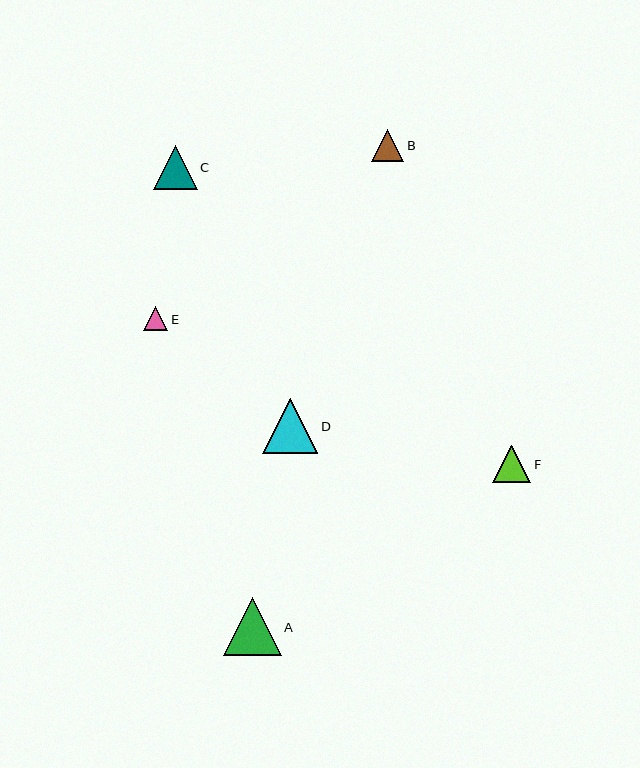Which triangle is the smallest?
Triangle E is the smallest with a size of approximately 24 pixels.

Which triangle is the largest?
Triangle A is the largest with a size of approximately 57 pixels.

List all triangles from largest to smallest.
From largest to smallest: A, D, C, F, B, E.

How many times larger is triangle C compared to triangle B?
Triangle C is approximately 1.4 times the size of triangle B.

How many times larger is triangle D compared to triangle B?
Triangle D is approximately 1.7 times the size of triangle B.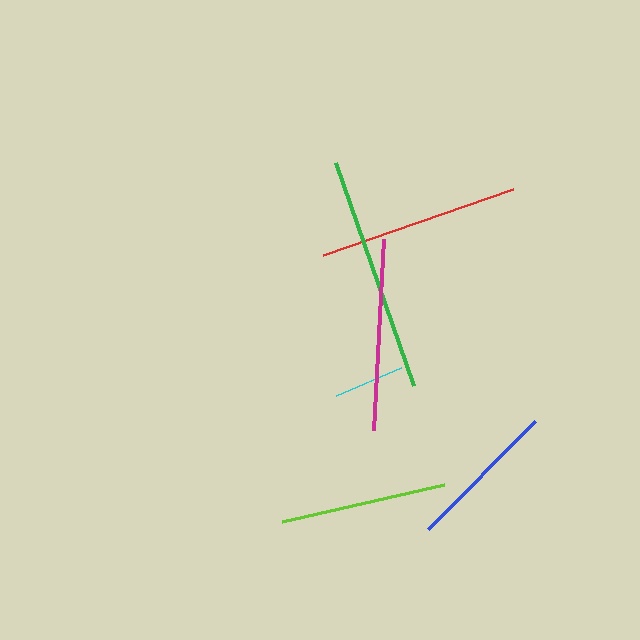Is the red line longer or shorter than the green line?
The green line is longer than the red line.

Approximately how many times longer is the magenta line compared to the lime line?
The magenta line is approximately 1.1 times the length of the lime line.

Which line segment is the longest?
The green line is the longest at approximately 237 pixels.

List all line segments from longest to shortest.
From longest to shortest: green, red, magenta, lime, blue, cyan.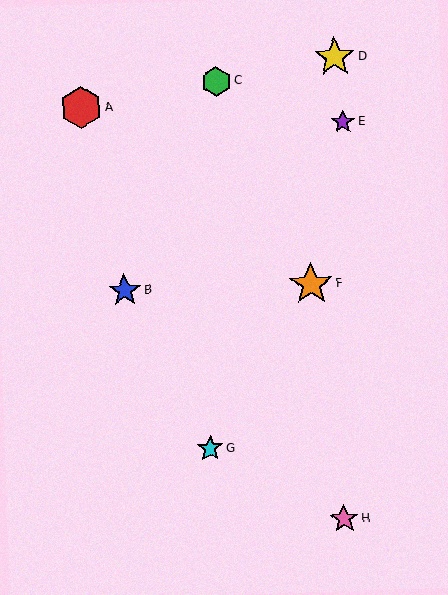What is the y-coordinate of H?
Object H is at y≈519.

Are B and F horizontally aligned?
Yes, both are at y≈290.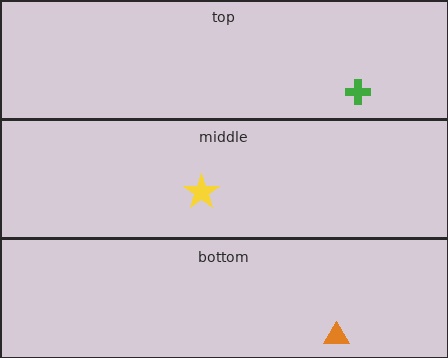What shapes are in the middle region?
The yellow star.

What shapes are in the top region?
The green cross.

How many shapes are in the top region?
1.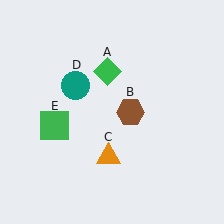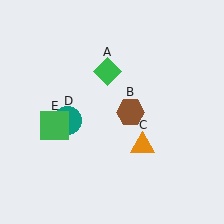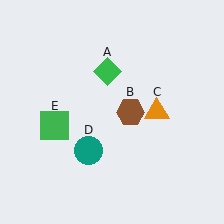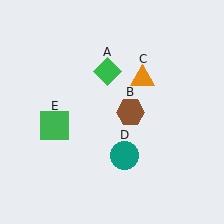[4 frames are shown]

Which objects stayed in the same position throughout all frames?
Green diamond (object A) and brown hexagon (object B) and green square (object E) remained stationary.